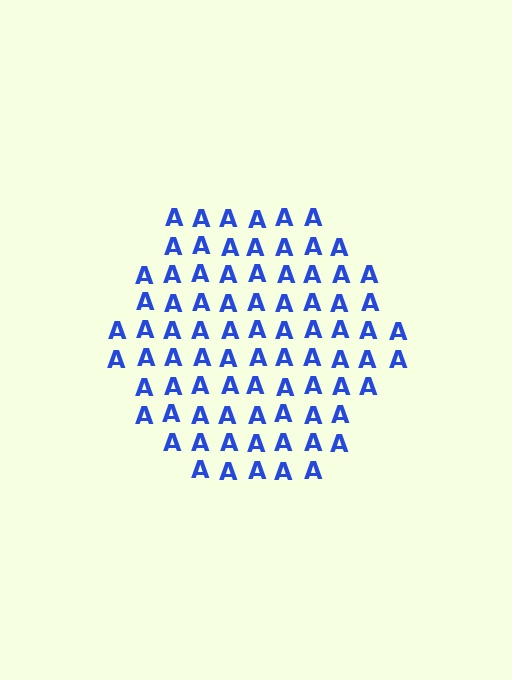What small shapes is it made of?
It is made of small letter A's.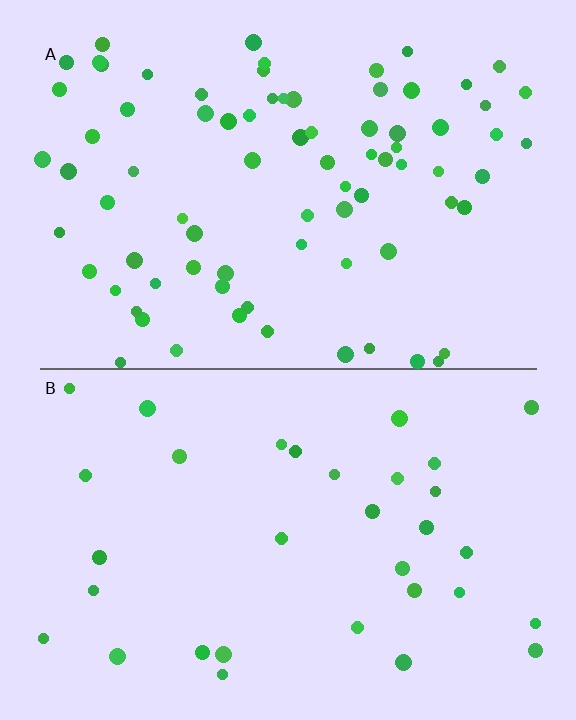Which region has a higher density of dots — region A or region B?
A (the top).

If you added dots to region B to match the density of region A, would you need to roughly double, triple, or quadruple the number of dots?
Approximately double.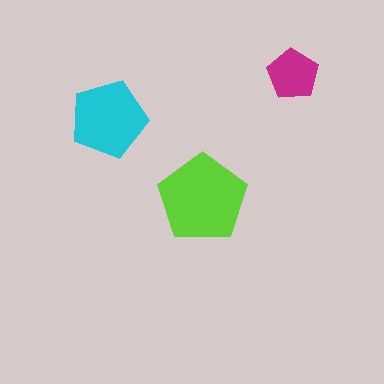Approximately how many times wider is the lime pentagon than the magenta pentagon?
About 1.5 times wider.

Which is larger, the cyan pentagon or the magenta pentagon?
The cyan one.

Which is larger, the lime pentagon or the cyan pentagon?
The lime one.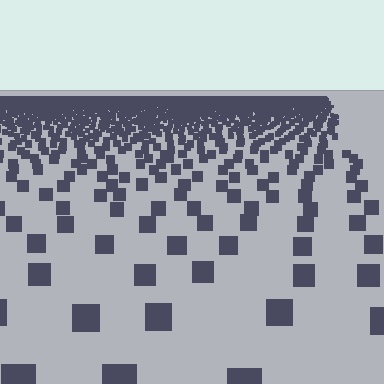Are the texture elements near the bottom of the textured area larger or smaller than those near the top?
Larger. Near the bottom, elements are closer to the viewer and appear at a bigger on-screen size.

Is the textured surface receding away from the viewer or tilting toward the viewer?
The surface is receding away from the viewer. Texture elements get smaller and denser toward the top.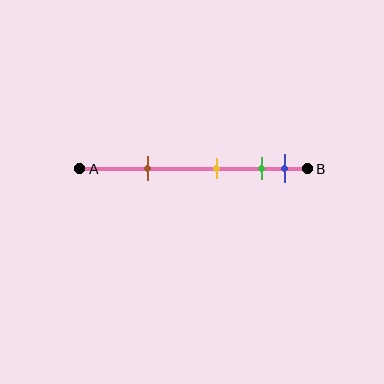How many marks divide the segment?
There are 4 marks dividing the segment.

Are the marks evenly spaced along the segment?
No, the marks are not evenly spaced.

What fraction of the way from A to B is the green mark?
The green mark is approximately 80% (0.8) of the way from A to B.